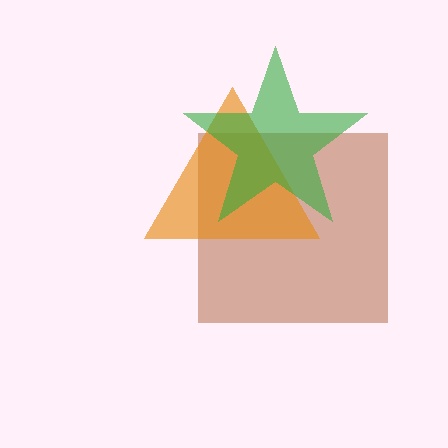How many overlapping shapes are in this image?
There are 3 overlapping shapes in the image.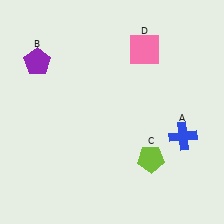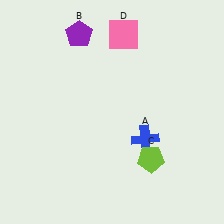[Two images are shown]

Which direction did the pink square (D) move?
The pink square (D) moved left.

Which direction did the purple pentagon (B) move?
The purple pentagon (B) moved right.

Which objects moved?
The objects that moved are: the blue cross (A), the purple pentagon (B), the pink square (D).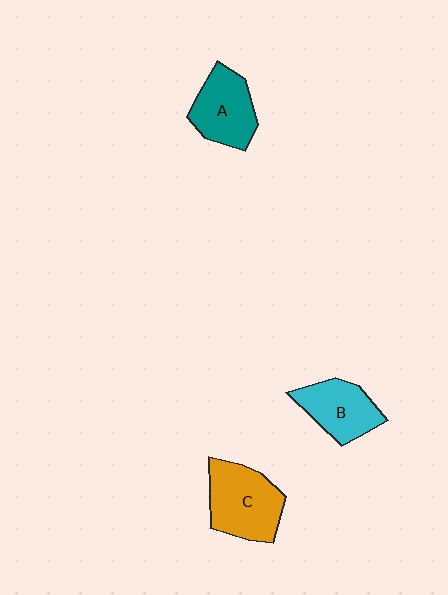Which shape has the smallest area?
Shape B (cyan).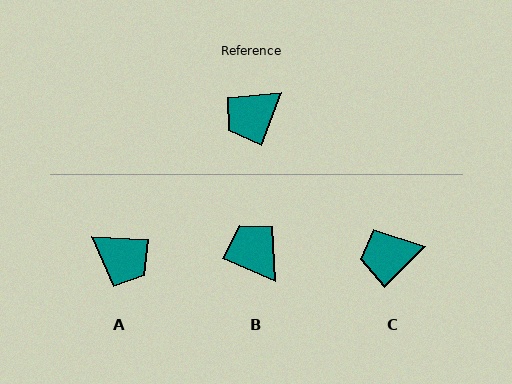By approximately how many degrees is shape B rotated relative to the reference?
Approximately 93 degrees clockwise.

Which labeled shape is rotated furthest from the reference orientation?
A, about 108 degrees away.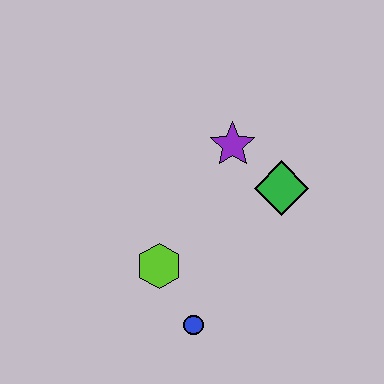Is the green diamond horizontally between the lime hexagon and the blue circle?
No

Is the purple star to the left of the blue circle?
No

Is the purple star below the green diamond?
No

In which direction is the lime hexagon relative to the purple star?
The lime hexagon is below the purple star.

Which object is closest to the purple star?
The green diamond is closest to the purple star.